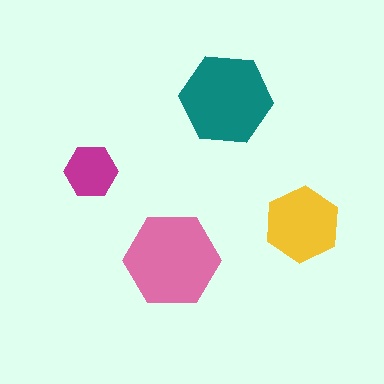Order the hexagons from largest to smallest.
the pink one, the teal one, the yellow one, the magenta one.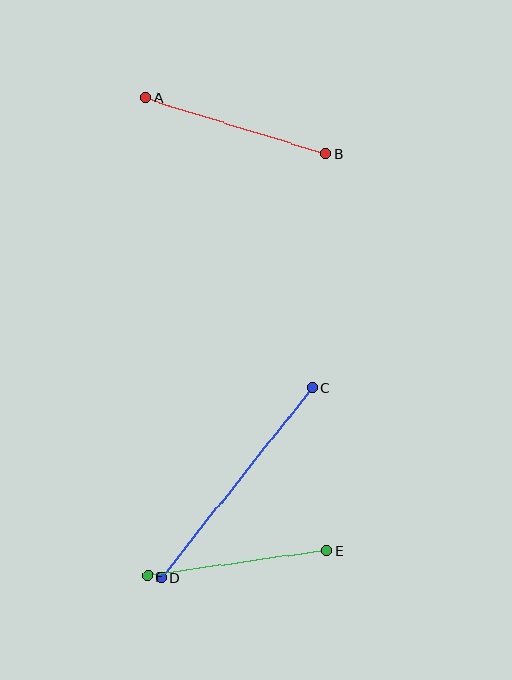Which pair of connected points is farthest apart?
Points C and D are farthest apart.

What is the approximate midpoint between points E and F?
The midpoint is at approximately (237, 563) pixels.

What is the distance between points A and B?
The distance is approximately 188 pixels.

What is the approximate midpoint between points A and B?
The midpoint is at approximately (235, 126) pixels.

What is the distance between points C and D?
The distance is approximately 242 pixels.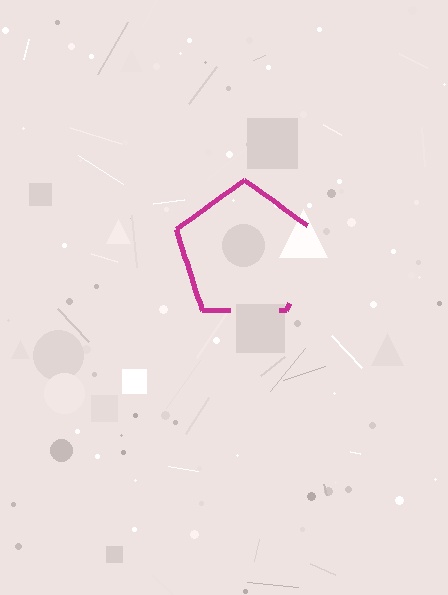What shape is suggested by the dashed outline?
The dashed outline suggests a pentagon.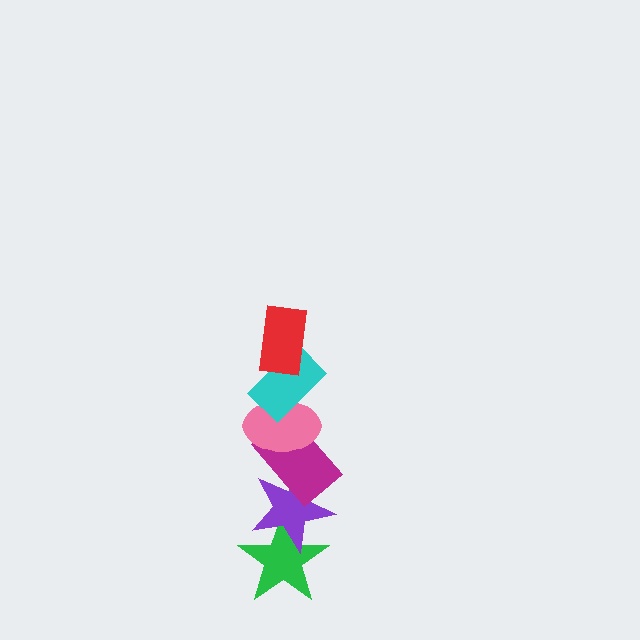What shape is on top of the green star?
The purple star is on top of the green star.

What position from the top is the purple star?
The purple star is 5th from the top.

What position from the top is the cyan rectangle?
The cyan rectangle is 2nd from the top.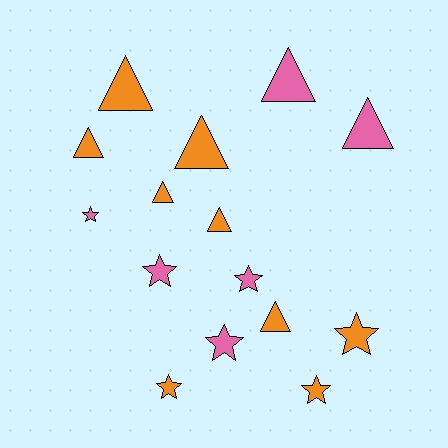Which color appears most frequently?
Orange, with 9 objects.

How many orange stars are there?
There are 3 orange stars.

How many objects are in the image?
There are 15 objects.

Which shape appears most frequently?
Triangle, with 8 objects.